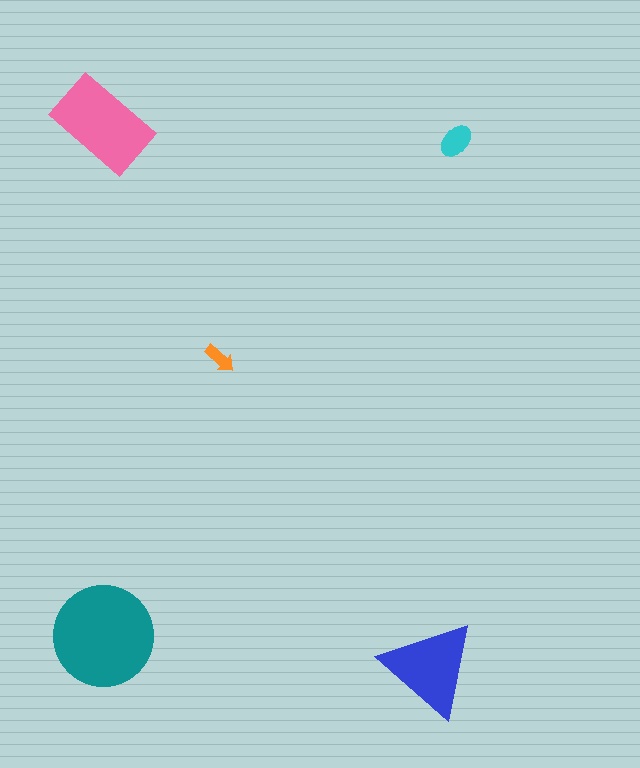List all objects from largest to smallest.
The teal circle, the pink rectangle, the blue triangle, the cyan ellipse, the orange arrow.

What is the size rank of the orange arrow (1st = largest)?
5th.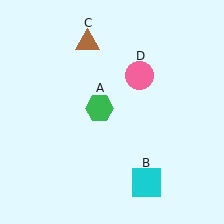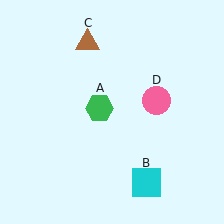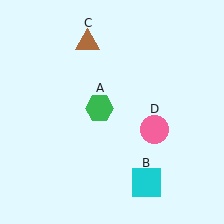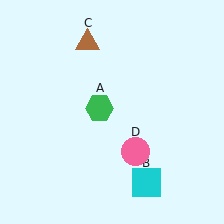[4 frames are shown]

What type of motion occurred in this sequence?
The pink circle (object D) rotated clockwise around the center of the scene.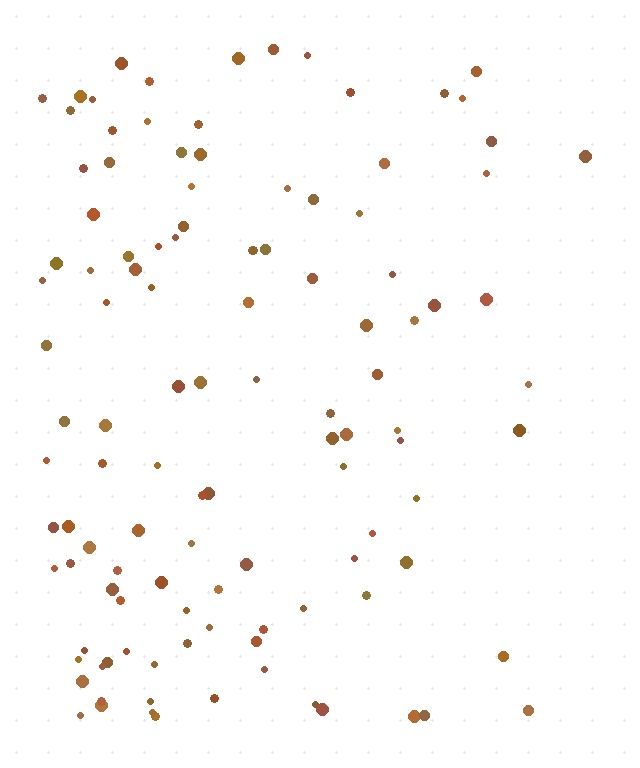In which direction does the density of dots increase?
From right to left, with the left side densest.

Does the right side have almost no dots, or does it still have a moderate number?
Still a moderate number, just noticeably fewer than the left.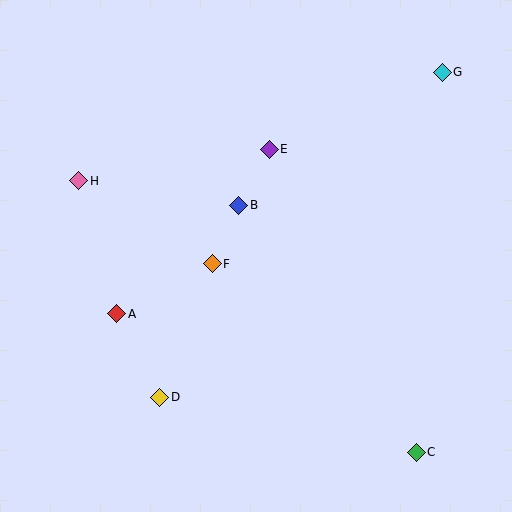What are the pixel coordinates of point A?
Point A is at (117, 314).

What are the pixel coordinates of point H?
Point H is at (79, 181).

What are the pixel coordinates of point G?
Point G is at (442, 73).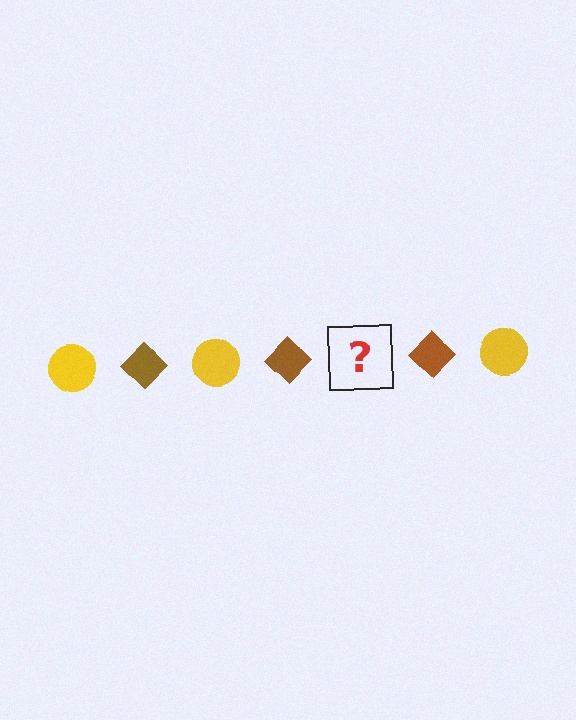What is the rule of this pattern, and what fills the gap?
The rule is that the pattern alternates between yellow circle and brown diamond. The gap should be filled with a yellow circle.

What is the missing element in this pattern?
The missing element is a yellow circle.